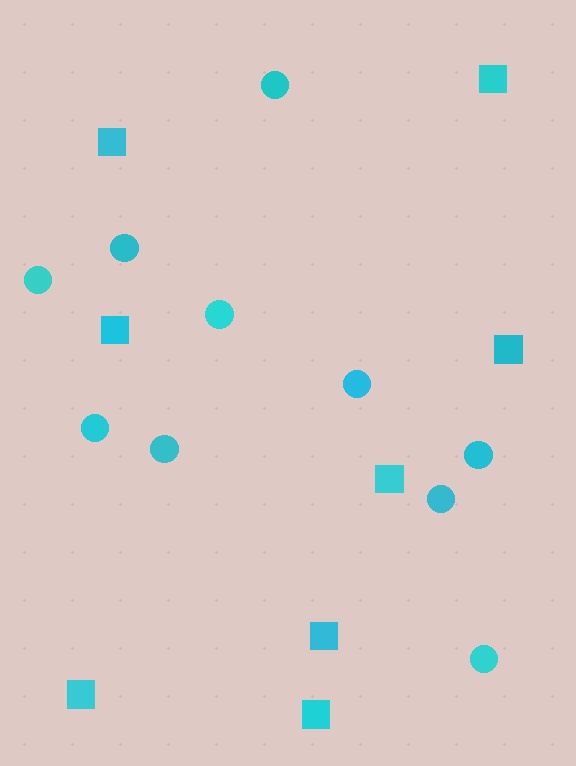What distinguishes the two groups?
There are 2 groups: one group of circles (10) and one group of squares (8).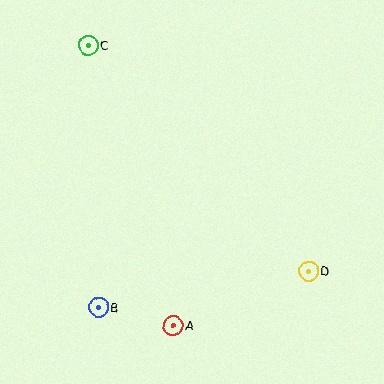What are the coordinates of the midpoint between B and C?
The midpoint between B and C is at (93, 176).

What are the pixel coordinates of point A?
Point A is at (173, 326).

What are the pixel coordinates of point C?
Point C is at (88, 45).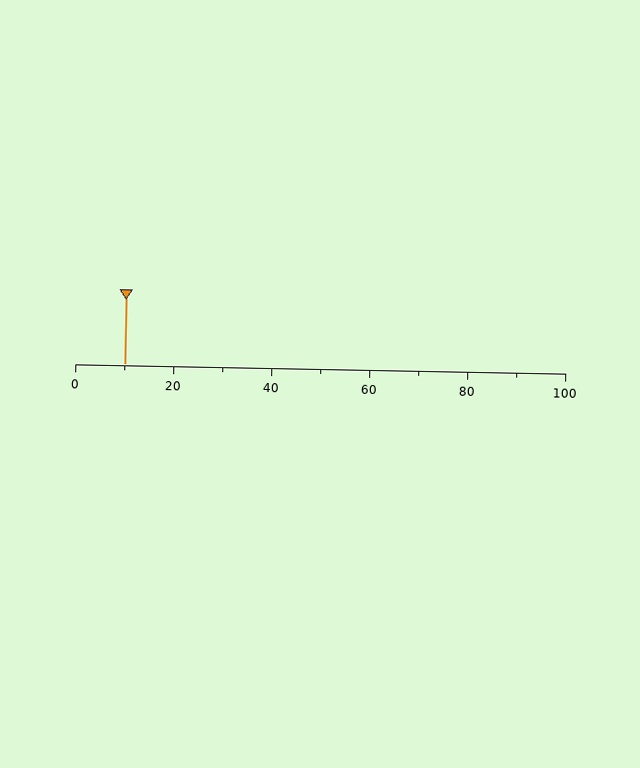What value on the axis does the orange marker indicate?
The marker indicates approximately 10.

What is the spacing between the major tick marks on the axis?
The major ticks are spaced 20 apart.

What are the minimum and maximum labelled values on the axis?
The axis runs from 0 to 100.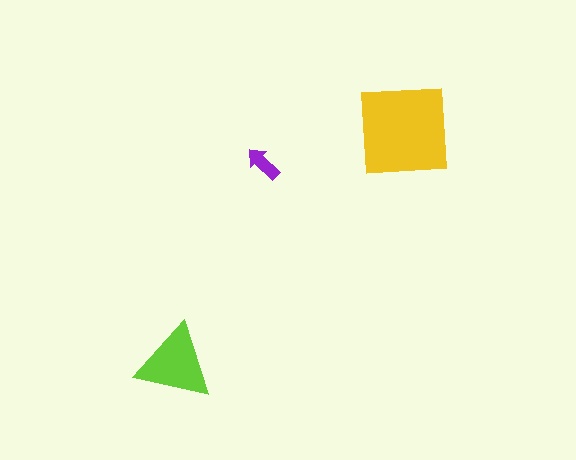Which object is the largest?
The yellow square.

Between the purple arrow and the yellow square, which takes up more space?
The yellow square.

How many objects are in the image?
There are 3 objects in the image.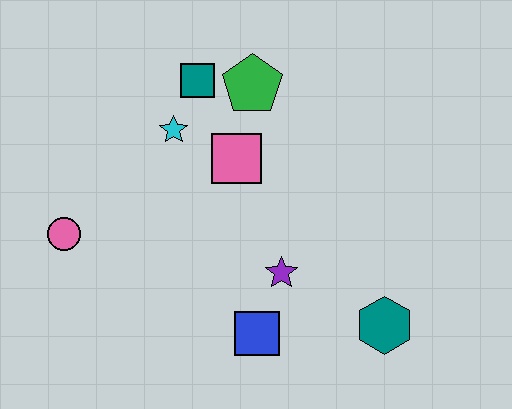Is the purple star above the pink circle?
No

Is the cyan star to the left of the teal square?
Yes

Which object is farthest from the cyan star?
The teal hexagon is farthest from the cyan star.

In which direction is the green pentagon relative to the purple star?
The green pentagon is above the purple star.